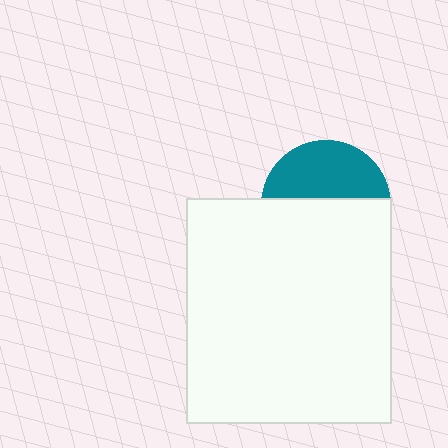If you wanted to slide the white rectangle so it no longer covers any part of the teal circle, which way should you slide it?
Slide it down — that is the most direct way to separate the two shapes.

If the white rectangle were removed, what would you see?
You would see the complete teal circle.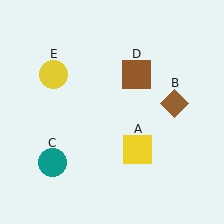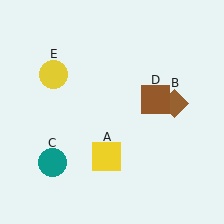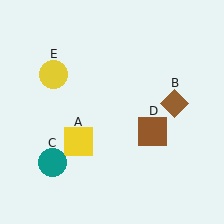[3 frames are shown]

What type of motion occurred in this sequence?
The yellow square (object A), brown square (object D) rotated clockwise around the center of the scene.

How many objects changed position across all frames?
2 objects changed position: yellow square (object A), brown square (object D).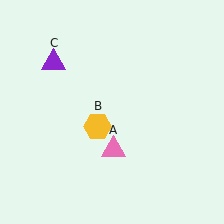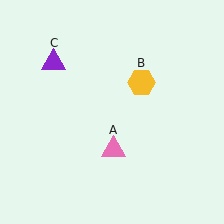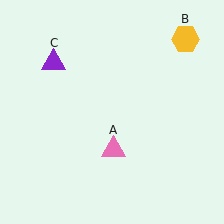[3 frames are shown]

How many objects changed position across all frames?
1 object changed position: yellow hexagon (object B).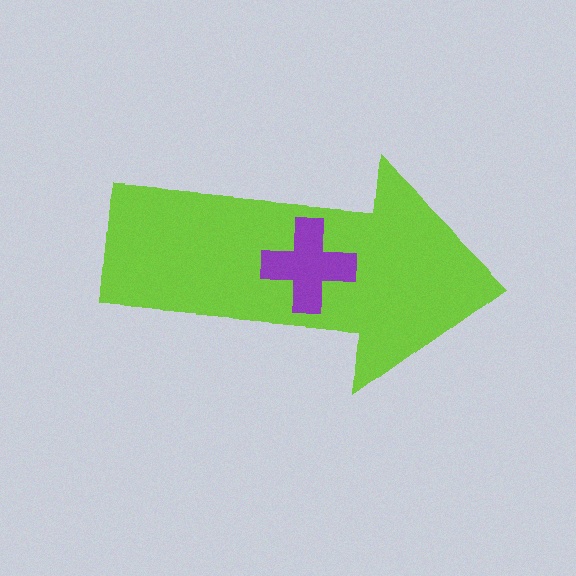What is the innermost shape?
The purple cross.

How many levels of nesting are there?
2.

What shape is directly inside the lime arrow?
The purple cross.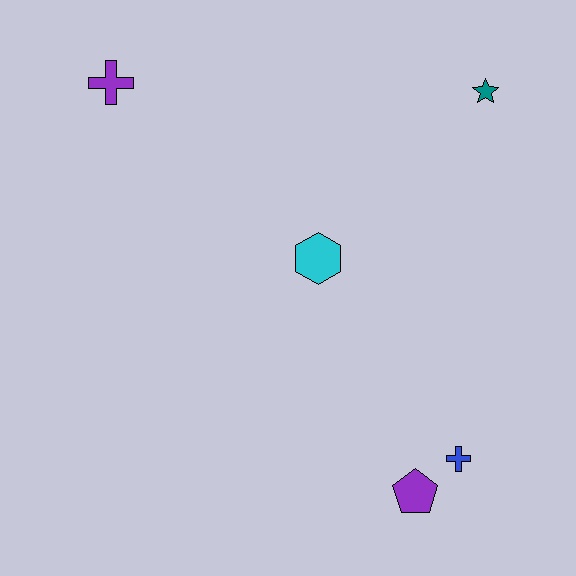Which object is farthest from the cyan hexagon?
The purple cross is farthest from the cyan hexagon.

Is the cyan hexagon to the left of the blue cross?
Yes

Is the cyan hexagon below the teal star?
Yes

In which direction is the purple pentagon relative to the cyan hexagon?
The purple pentagon is below the cyan hexagon.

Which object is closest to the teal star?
The cyan hexagon is closest to the teal star.